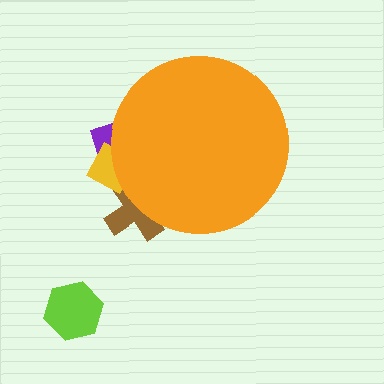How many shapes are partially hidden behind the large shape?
3 shapes are partially hidden.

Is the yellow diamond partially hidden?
Yes, the yellow diamond is partially hidden behind the orange circle.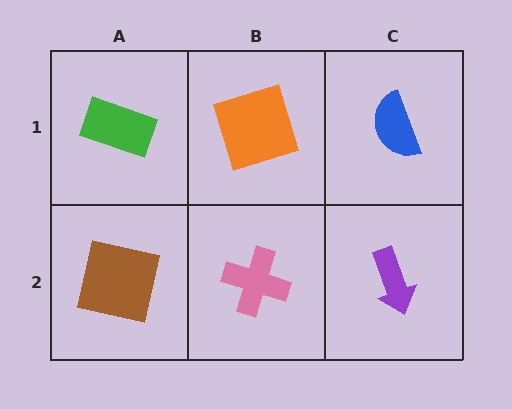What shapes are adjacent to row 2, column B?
An orange square (row 1, column B), a brown square (row 2, column A), a purple arrow (row 2, column C).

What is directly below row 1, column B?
A pink cross.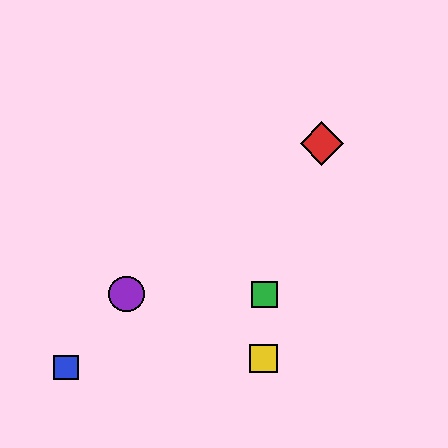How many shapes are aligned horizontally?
2 shapes (the green square, the purple circle) are aligned horizontally.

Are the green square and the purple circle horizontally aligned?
Yes, both are at y≈294.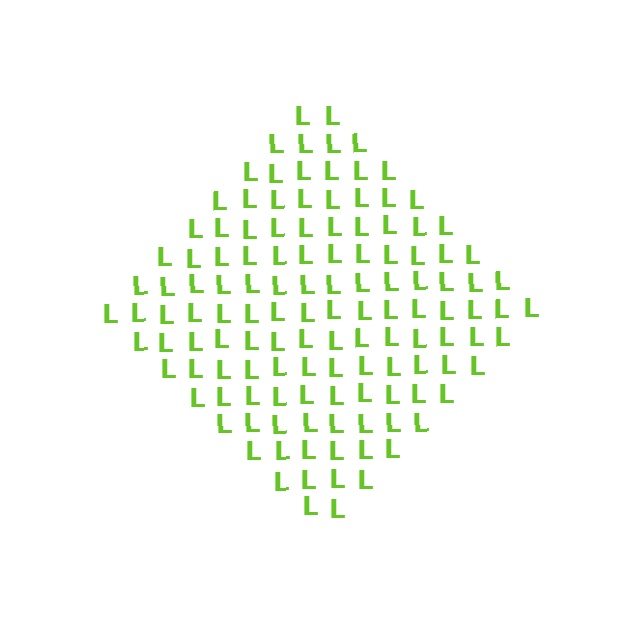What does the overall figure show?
The overall figure shows a diamond.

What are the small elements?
The small elements are letter L's.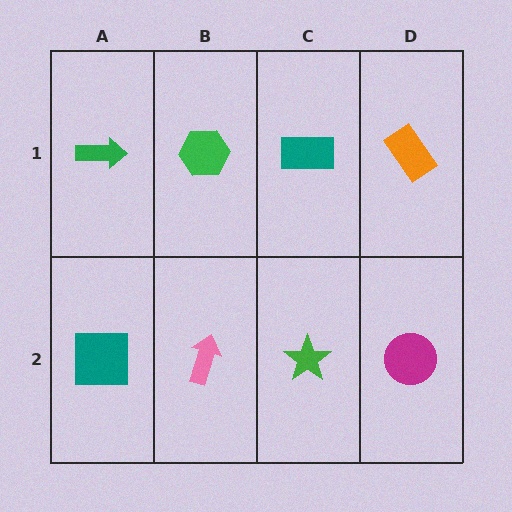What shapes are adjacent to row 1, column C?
A green star (row 2, column C), a green hexagon (row 1, column B), an orange rectangle (row 1, column D).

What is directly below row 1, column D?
A magenta circle.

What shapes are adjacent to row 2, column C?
A teal rectangle (row 1, column C), a pink arrow (row 2, column B), a magenta circle (row 2, column D).